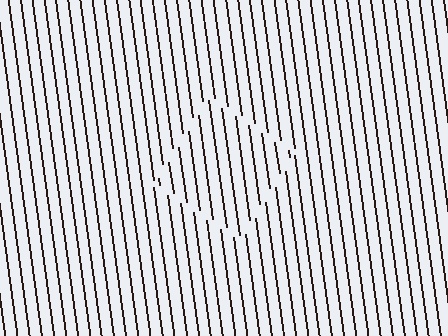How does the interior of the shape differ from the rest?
The interior of the shape contains the same grating, shifted by half a period — the contour is defined by the phase discontinuity where line-ends from the inner and outer gratings abut.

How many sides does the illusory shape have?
4 sides — the line-ends trace a square.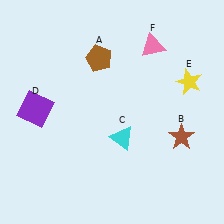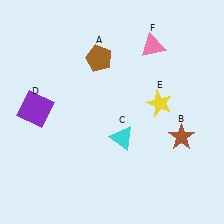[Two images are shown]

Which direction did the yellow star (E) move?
The yellow star (E) moved left.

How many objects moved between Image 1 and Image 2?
1 object moved between the two images.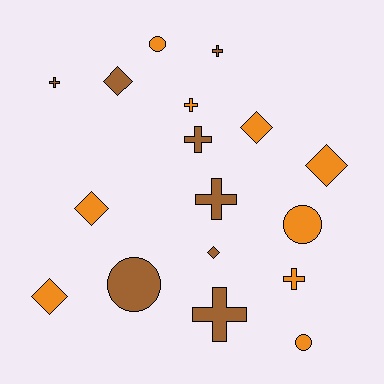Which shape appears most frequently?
Cross, with 7 objects.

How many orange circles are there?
There are 3 orange circles.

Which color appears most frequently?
Orange, with 9 objects.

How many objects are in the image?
There are 17 objects.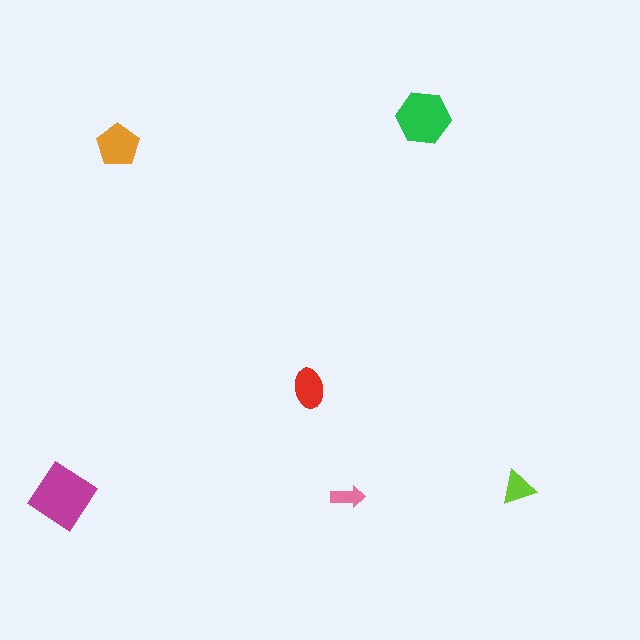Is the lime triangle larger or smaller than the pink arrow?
Larger.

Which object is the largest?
The magenta diamond.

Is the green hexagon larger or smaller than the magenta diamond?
Smaller.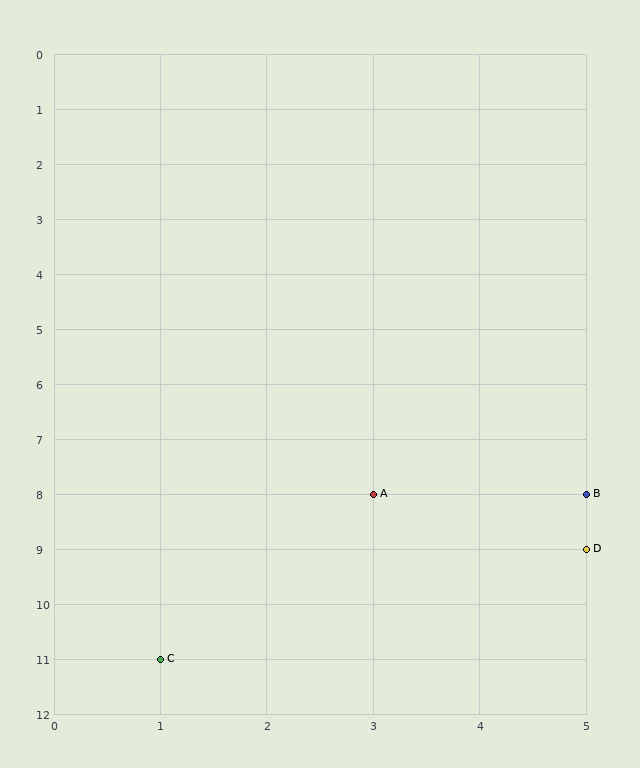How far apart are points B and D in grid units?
Points B and D are 1 row apart.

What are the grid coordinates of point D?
Point D is at grid coordinates (5, 9).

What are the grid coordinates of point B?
Point B is at grid coordinates (5, 8).